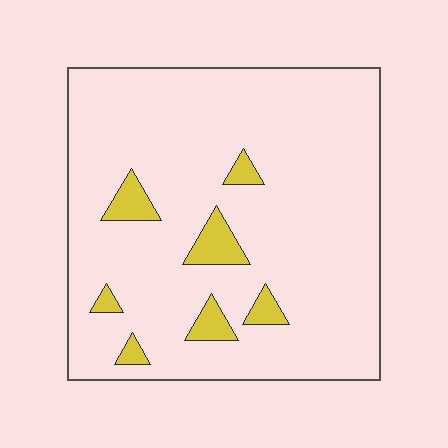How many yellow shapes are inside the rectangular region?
7.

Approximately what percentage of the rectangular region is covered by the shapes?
Approximately 10%.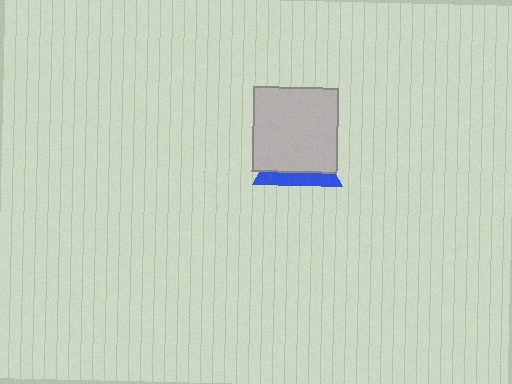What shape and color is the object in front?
The object in front is a light gray square.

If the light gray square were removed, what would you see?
You would see the complete blue triangle.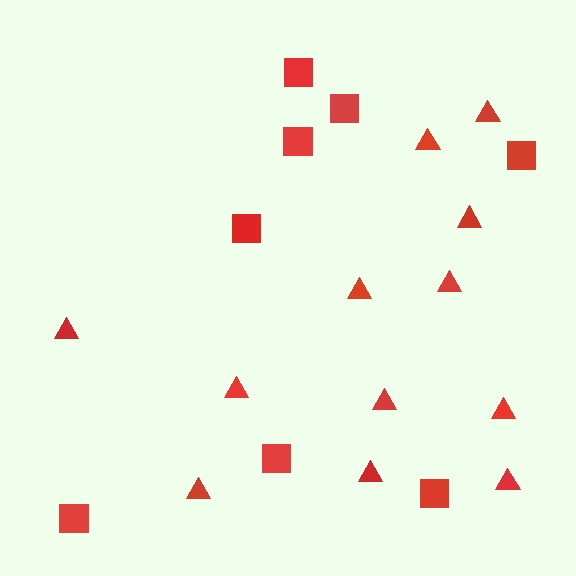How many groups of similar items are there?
There are 2 groups: one group of triangles (12) and one group of squares (8).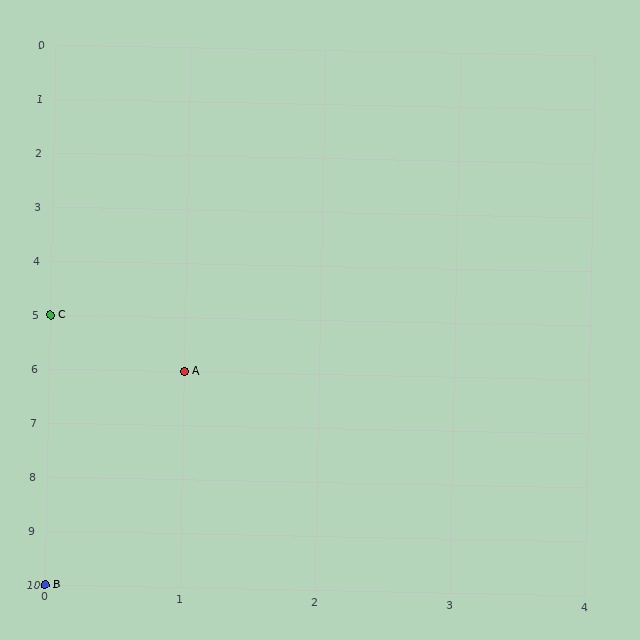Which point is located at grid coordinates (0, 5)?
Point C is at (0, 5).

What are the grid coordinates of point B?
Point B is at grid coordinates (0, 10).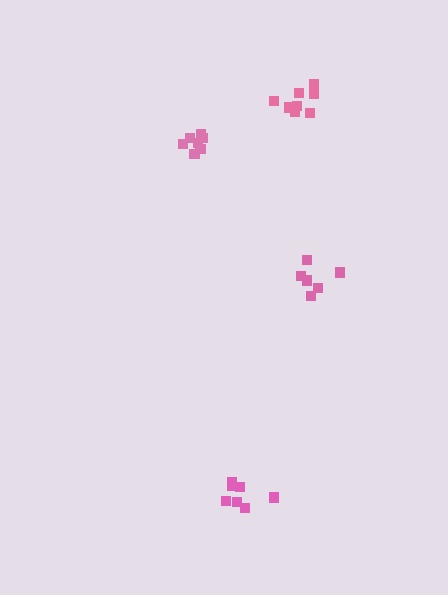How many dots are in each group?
Group 1: 7 dots, Group 2: 8 dots, Group 3: 6 dots, Group 4: 7 dots (28 total).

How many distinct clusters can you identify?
There are 4 distinct clusters.